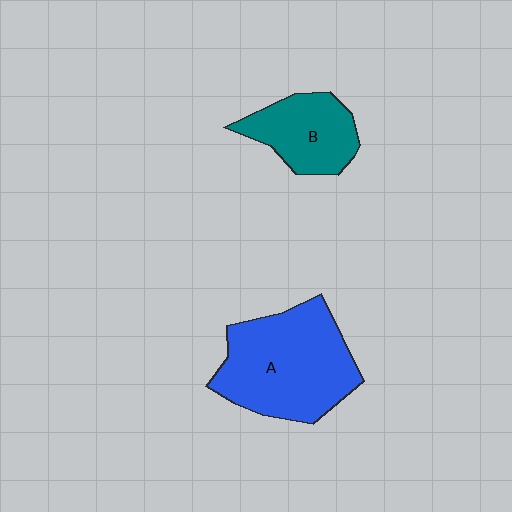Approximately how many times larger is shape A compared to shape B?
Approximately 1.8 times.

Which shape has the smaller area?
Shape B (teal).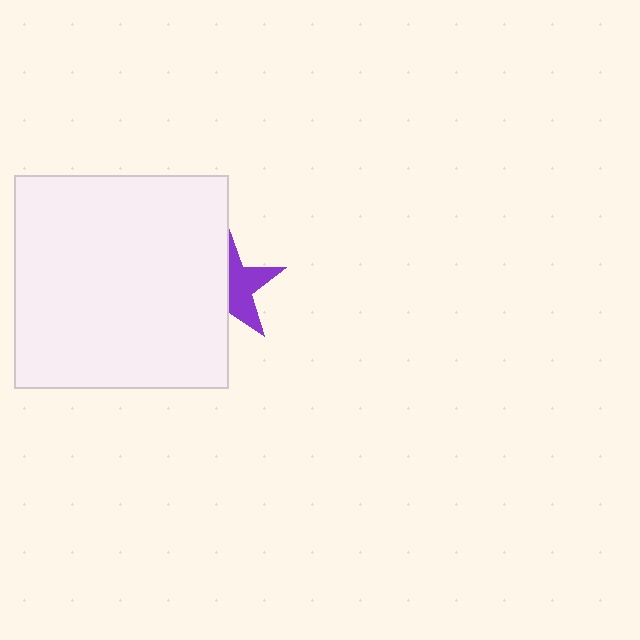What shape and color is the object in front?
The object in front is a white square.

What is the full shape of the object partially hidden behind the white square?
The partially hidden object is a purple star.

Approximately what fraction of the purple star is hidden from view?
Roughly 53% of the purple star is hidden behind the white square.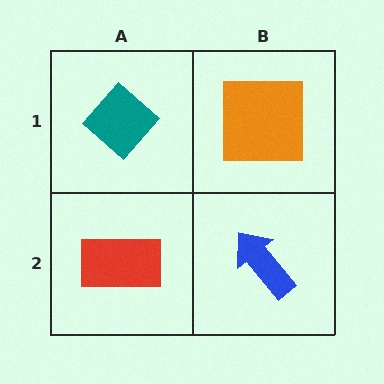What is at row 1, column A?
A teal diamond.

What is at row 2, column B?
A blue arrow.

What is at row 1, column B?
An orange square.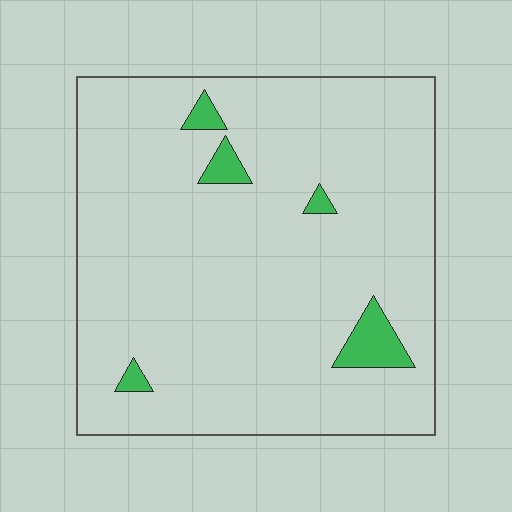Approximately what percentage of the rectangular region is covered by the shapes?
Approximately 5%.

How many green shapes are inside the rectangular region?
5.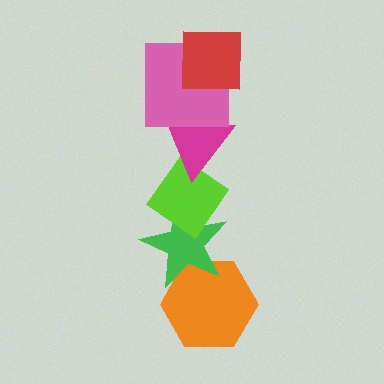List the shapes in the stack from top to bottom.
From top to bottom: the red square, the pink square, the magenta triangle, the lime diamond, the green star, the orange hexagon.